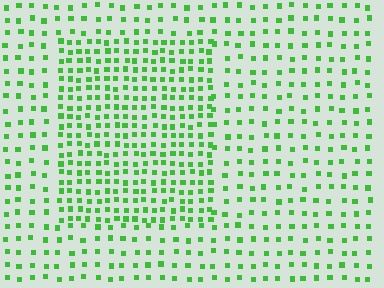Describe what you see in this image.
The image contains small green elements arranged at two different densities. A rectangle-shaped region is visible where the elements are more densely packed than the surrounding area.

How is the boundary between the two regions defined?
The boundary is defined by a change in element density (approximately 1.9x ratio). All elements are the same color, size, and shape.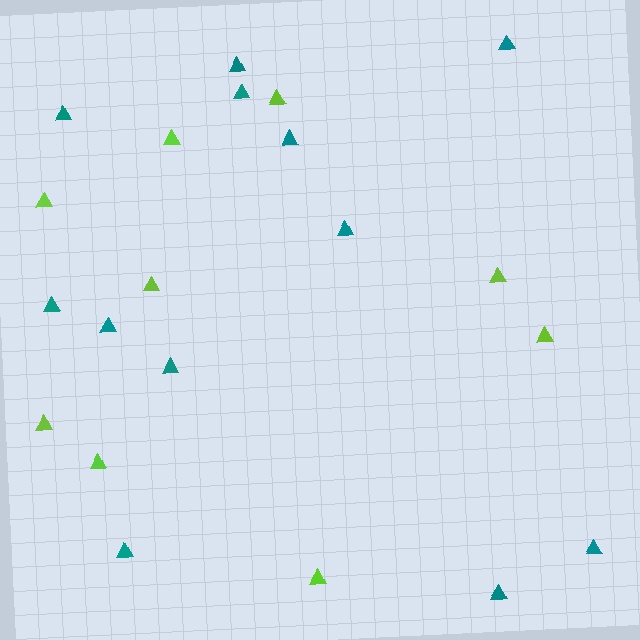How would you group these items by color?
There are 2 groups: one group of teal triangles (12) and one group of lime triangles (9).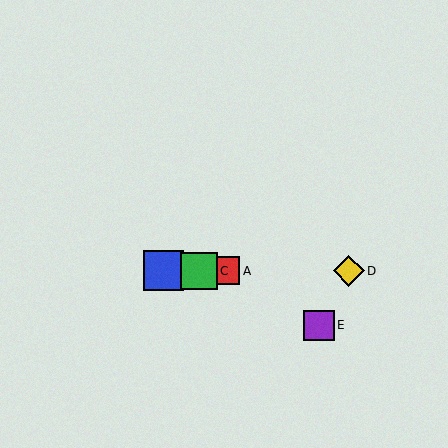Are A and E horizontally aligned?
No, A is at y≈271 and E is at y≈325.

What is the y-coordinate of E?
Object E is at y≈325.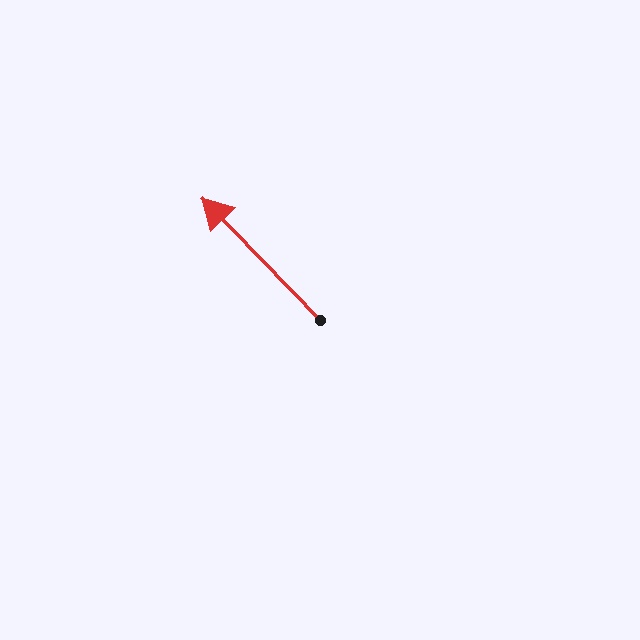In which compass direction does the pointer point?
Northwest.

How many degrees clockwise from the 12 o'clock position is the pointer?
Approximately 316 degrees.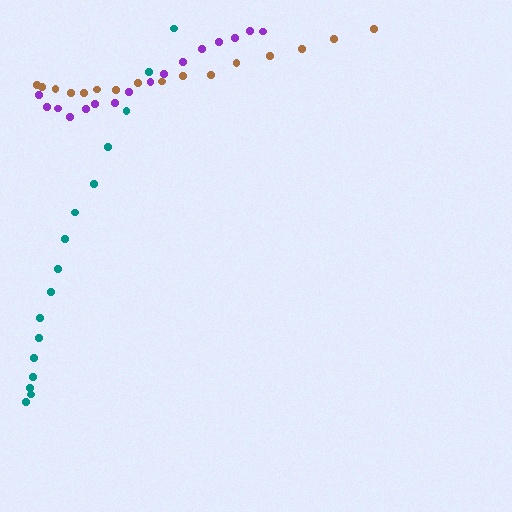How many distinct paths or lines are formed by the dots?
There are 3 distinct paths.